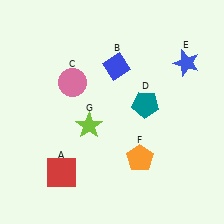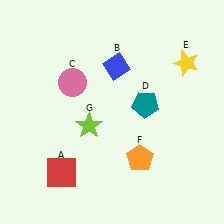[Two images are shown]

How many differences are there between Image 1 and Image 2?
There is 1 difference between the two images.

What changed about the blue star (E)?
In Image 1, E is blue. In Image 2, it changed to yellow.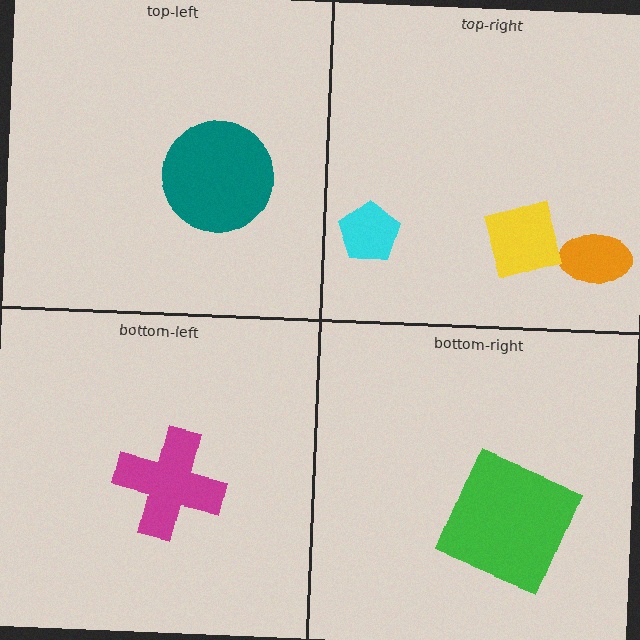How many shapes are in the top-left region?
1.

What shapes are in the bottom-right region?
The green square.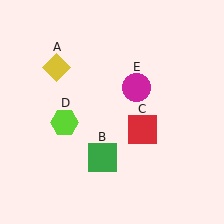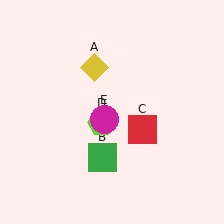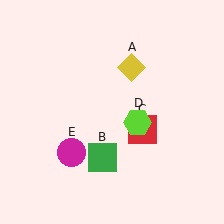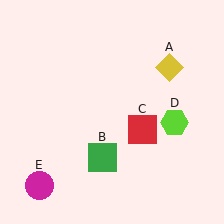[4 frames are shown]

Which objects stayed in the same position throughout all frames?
Green square (object B) and red square (object C) remained stationary.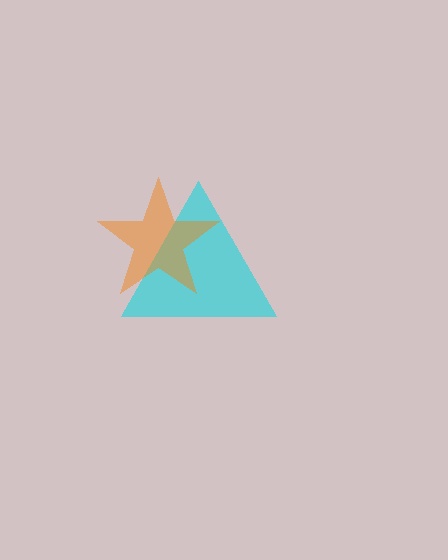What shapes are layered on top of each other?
The layered shapes are: a cyan triangle, an orange star.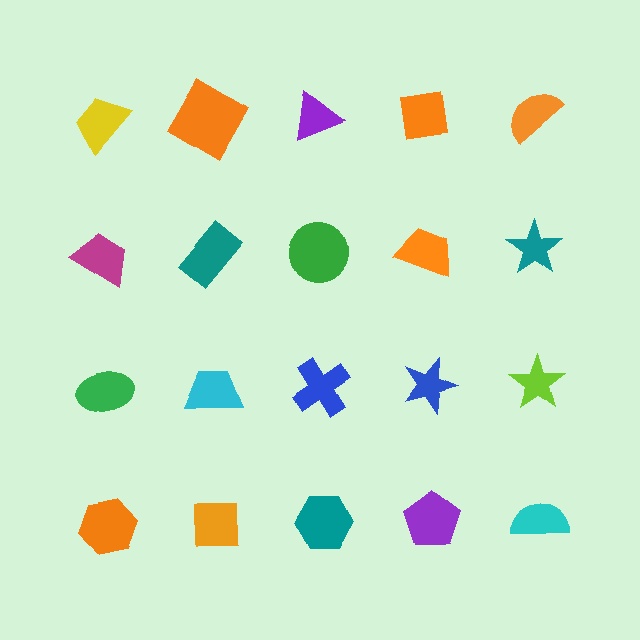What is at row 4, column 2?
An orange square.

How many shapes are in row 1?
5 shapes.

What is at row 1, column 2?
An orange diamond.